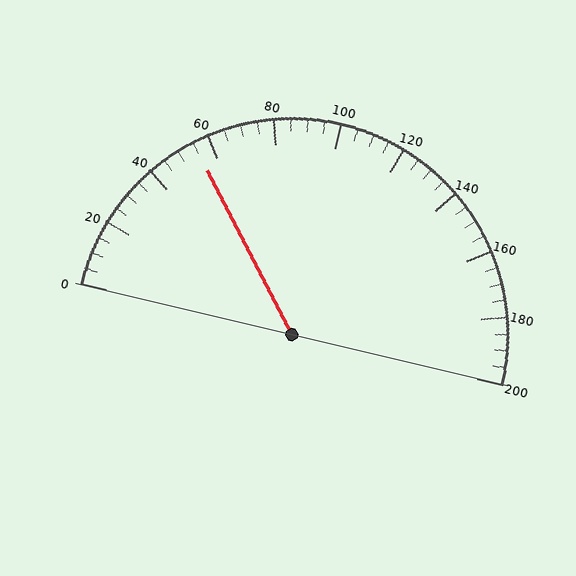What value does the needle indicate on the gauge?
The needle indicates approximately 55.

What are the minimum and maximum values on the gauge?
The gauge ranges from 0 to 200.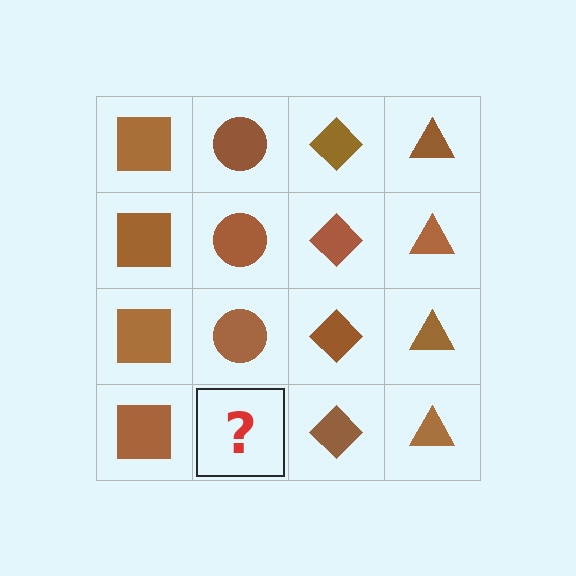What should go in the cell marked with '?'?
The missing cell should contain a brown circle.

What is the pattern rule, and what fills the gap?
The rule is that each column has a consistent shape. The gap should be filled with a brown circle.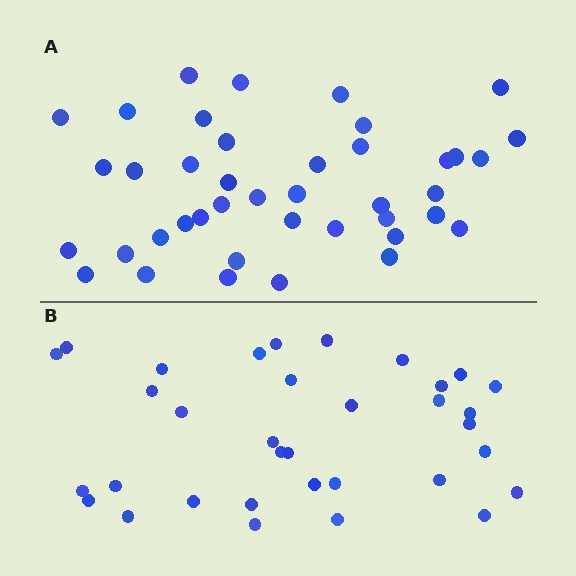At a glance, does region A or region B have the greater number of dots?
Region A (the top region) has more dots.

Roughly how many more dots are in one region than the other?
Region A has roughly 8 or so more dots than region B.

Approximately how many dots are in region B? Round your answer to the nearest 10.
About 30 dots. (The exact count is 34, which rounds to 30.)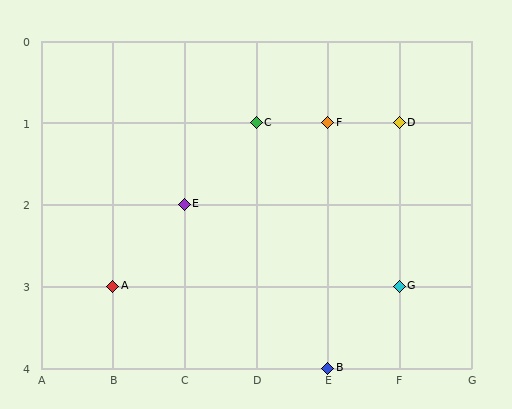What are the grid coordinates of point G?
Point G is at grid coordinates (F, 3).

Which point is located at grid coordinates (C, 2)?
Point E is at (C, 2).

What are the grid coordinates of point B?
Point B is at grid coordinates (E, 4).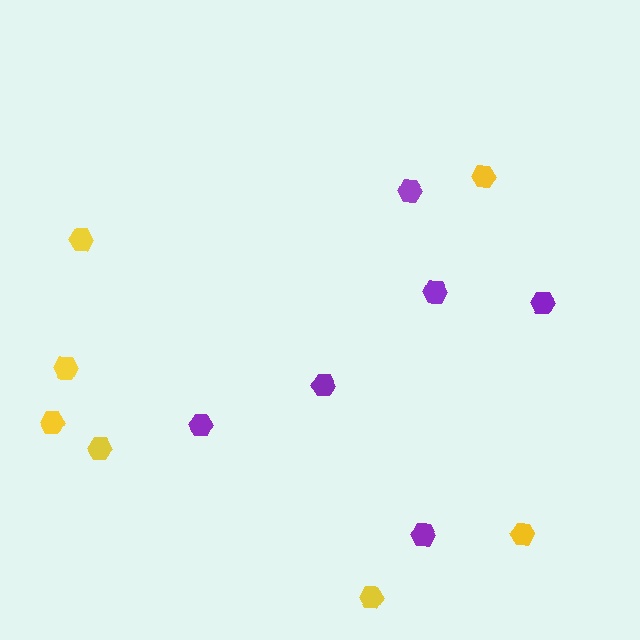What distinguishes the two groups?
There are 2 groups: one group of yellow hexagons (7) and one group of purple hexagons (6).